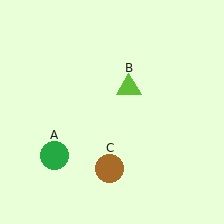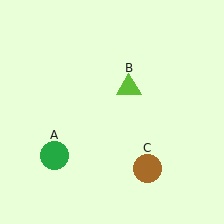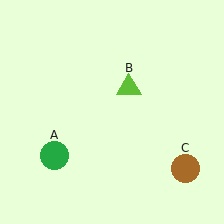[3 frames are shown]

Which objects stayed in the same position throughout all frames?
Green circle (object A) and lime triangle (object B) remained stationary.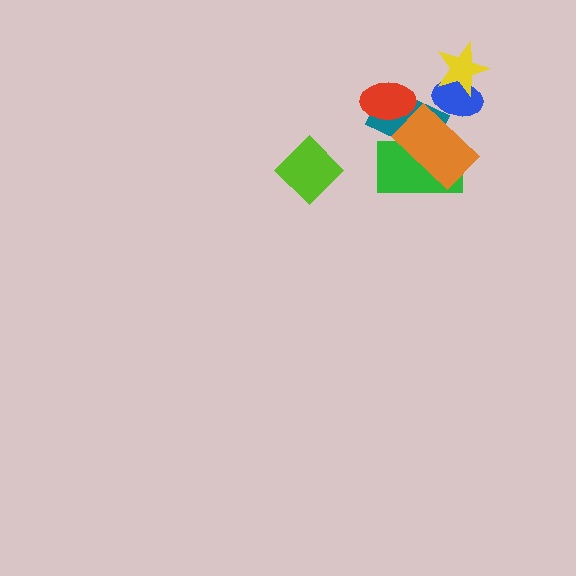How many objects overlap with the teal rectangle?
4 objects overlap with the teal rectangle.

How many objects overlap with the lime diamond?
0 objects overlap with the lime diamond.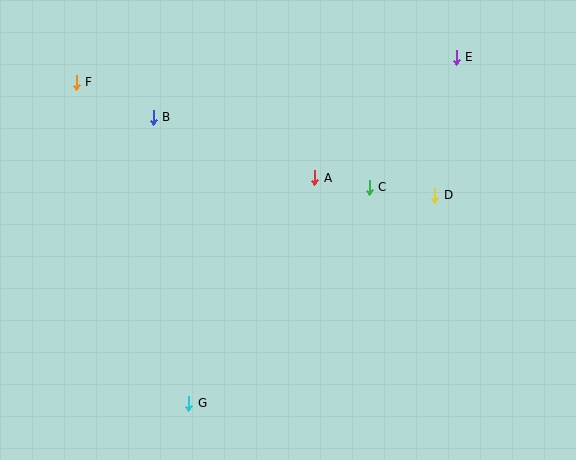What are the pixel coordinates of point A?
Point A is at (315, 178).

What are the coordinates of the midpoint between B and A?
The midpoint between B and A is at (234, 147).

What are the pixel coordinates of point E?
Point E is at (456, 57).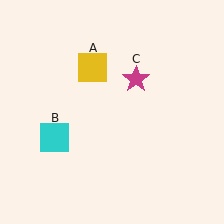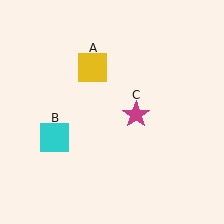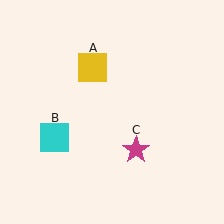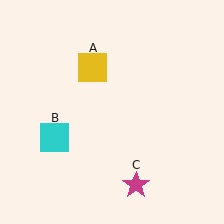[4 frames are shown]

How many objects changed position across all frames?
1 object changed position: magenta star (object C).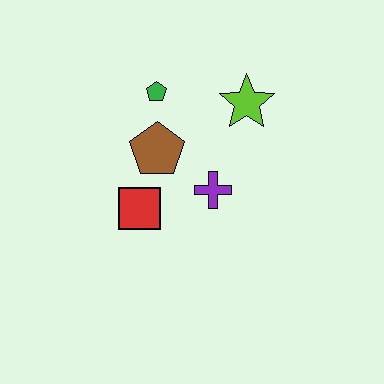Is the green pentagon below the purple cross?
No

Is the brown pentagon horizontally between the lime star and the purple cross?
No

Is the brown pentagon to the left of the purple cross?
Yes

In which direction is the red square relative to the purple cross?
The red square is to the left of the purple cross.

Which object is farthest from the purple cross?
The green pentagon is farthest from the purple cross.